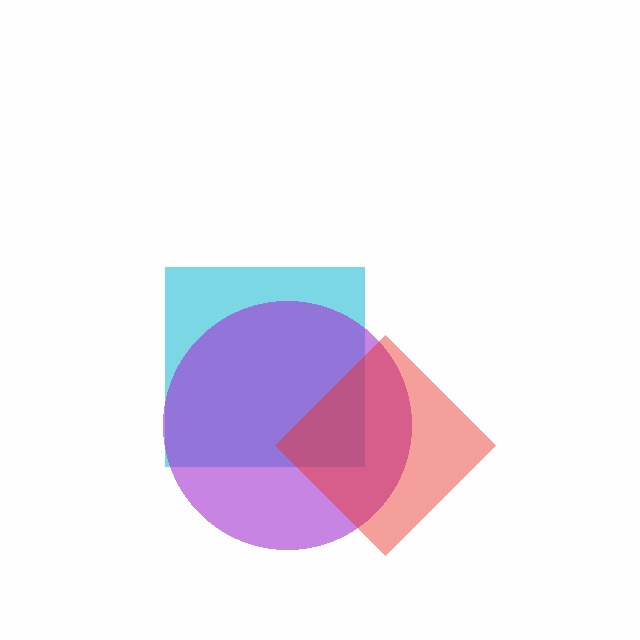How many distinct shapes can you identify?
There are 3 distinct shapes: a cyan square, a purple circle, a red diamond.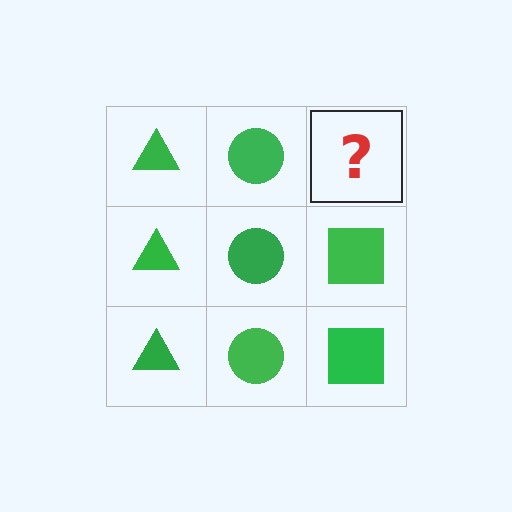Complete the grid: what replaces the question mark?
The question mark should be replaced with a green square.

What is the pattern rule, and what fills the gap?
The rule is that each column has a consistent shape. The gap should be filled with a green square.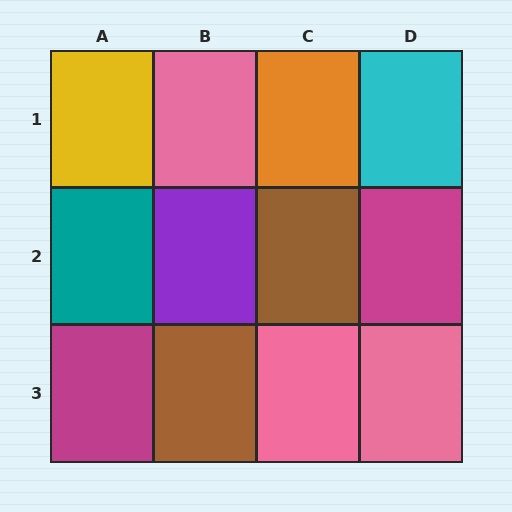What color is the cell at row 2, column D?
Magenta.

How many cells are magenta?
2 cells are magenta.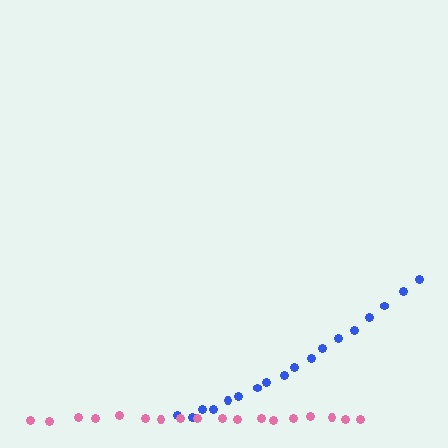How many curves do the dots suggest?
There are 2 distinct paths.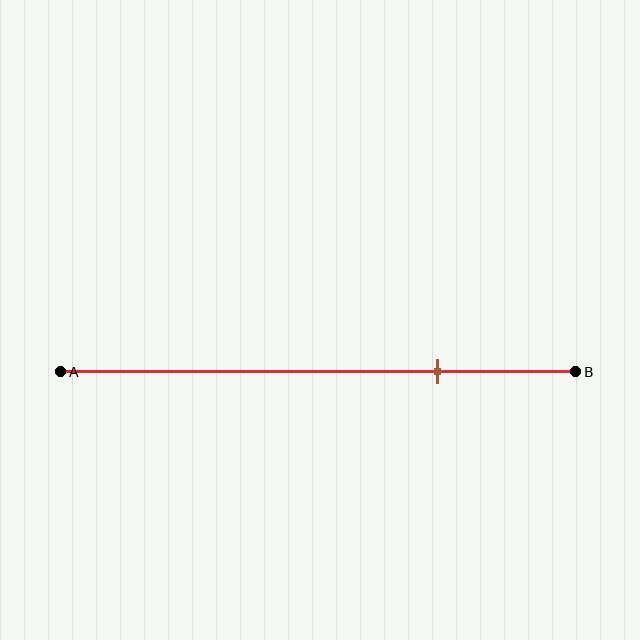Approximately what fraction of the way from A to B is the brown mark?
The brown mark is approximately 75% of the way from A to B.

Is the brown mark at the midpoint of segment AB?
No, the mark is at about 75% from A, not at the 50% midpoint.